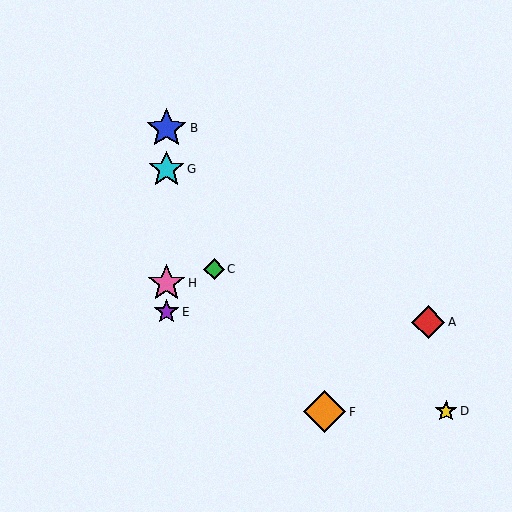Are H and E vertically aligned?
Yes, both are at x≈166.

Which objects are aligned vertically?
Objects B, E, G, H are aligned vertically.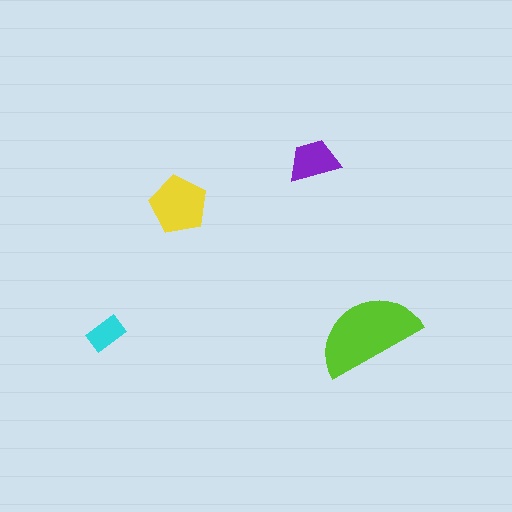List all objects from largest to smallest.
The lime semicircle, the yellow pentagon, the purple trapezoid, the cyan rectangle.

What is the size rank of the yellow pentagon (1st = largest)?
2nd.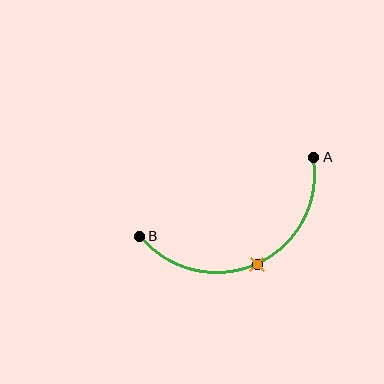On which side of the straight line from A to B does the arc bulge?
The arc bulges below the straight line connecting A and B.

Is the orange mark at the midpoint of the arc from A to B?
Yes. The orange mark lies on the arc at equal arc-length from both A and B — it is the arc midpoint.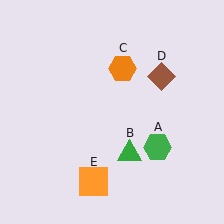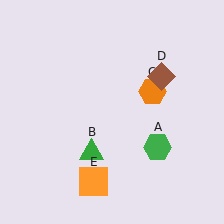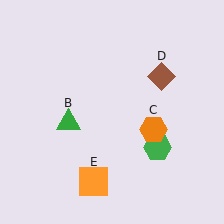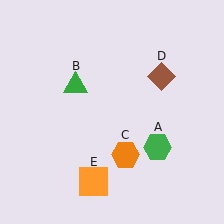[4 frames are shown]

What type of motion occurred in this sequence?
The green triangle (object B), orange hexagon (object C) rotated clockwise around the center of the scene.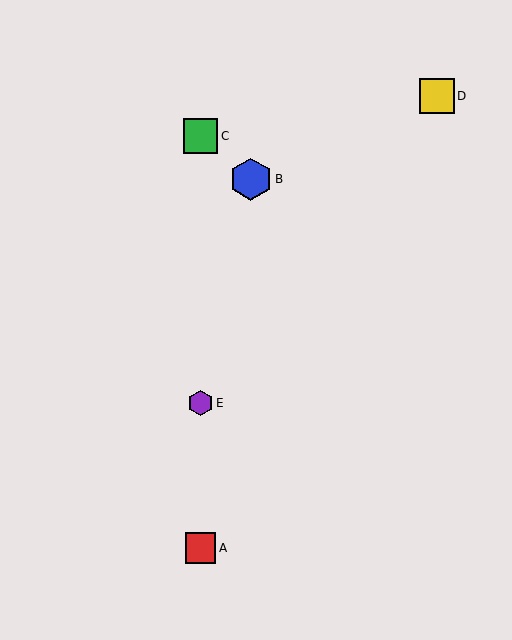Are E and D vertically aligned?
No, E is at x≈201 and D is at x≈437.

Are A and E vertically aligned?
Yes, both are at x≈201.